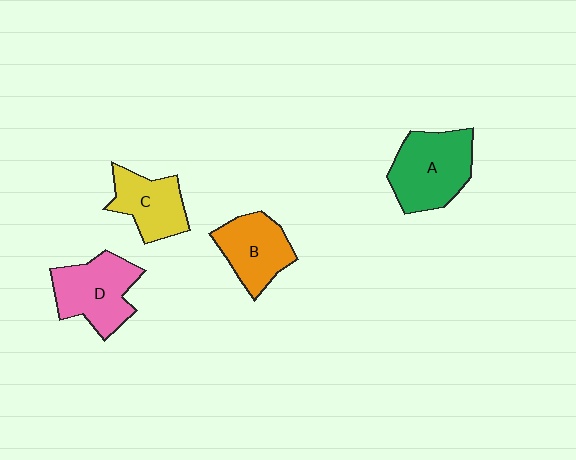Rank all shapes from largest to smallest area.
From largest to smallest: A (green), D (pink), B (orange), C (yellow).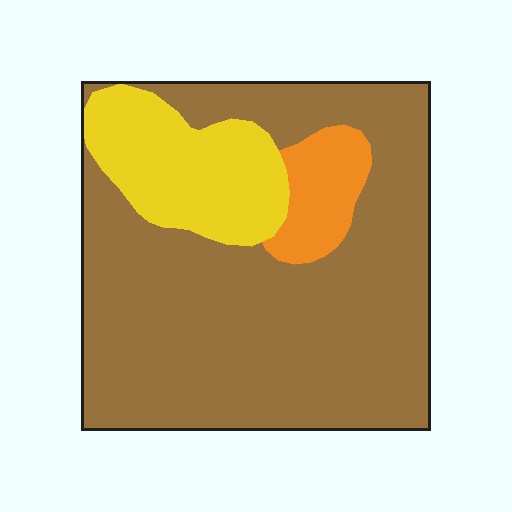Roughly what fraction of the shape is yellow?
Yellow covers about 20% of the shape.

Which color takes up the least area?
Orange, at roughly 10%.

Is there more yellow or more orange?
Yellow.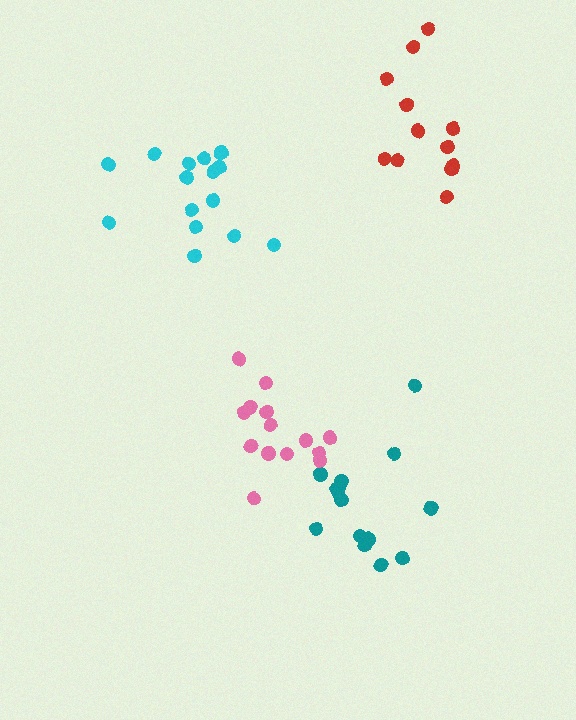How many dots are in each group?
Group 1: 15 dots, Group 2: 15 dots, Group 3: 14 dots, Group 4: 12 dots (56 total).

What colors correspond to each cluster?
The clusters are colored: teal, cyan, pink, red.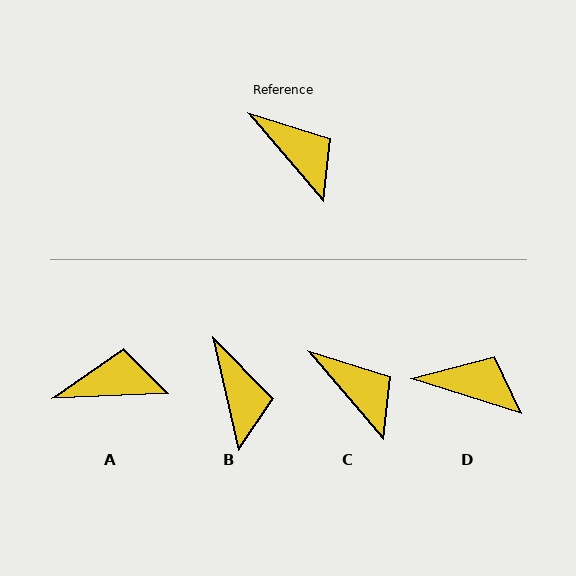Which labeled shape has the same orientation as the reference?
C.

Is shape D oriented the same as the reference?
No, it is off by about 32 degrees.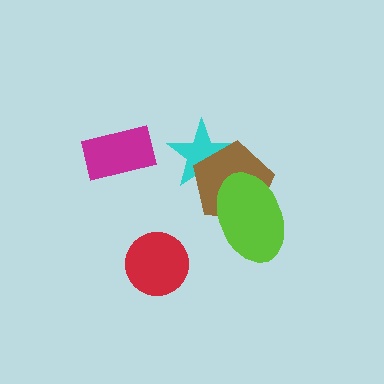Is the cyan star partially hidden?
Yes, it is partially covered by another shape.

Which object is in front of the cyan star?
The brown pentagon is in front of the cyan star.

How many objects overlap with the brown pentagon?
2 objects overlap with the brown pentagon.